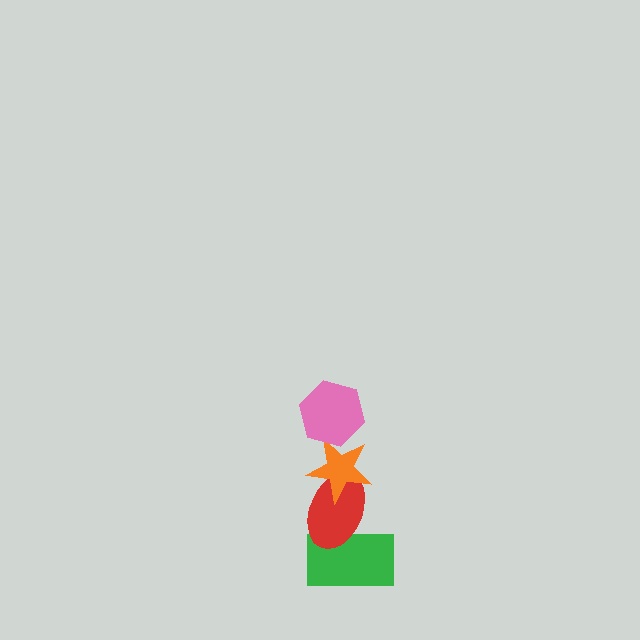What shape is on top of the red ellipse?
The orange star is on top of the red ellipse.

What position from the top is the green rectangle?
The green rectangle is 4th from the top.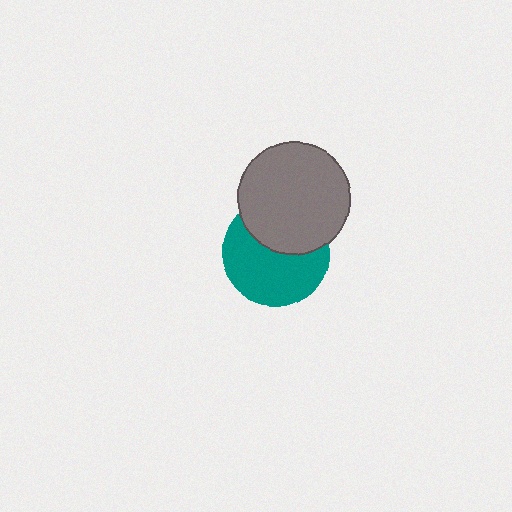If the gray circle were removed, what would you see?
You would see the complete teal circle.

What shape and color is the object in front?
The object in front is a gray circle.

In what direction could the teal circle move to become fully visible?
The teal circle could move down. That would shift it out from behind the gray circle entirely.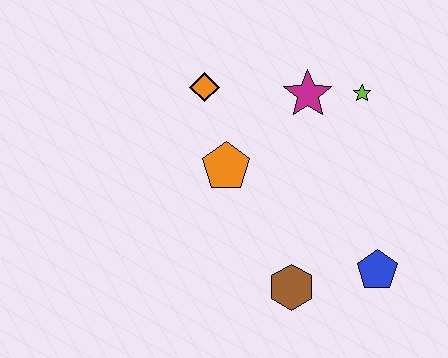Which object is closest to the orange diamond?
The orange pentagon is closest to the orange diamond.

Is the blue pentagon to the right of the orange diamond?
Yes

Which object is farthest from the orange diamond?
The blue pentagon is farthest from the orange diamond.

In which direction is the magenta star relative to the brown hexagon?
The magenta star is above the brown hexagon.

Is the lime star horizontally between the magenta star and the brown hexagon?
No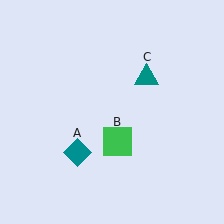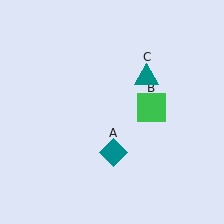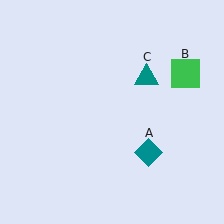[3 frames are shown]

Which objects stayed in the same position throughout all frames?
Teal triangle (object C) remained stationary.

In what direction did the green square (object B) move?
The green square (object B) moved up and to the right.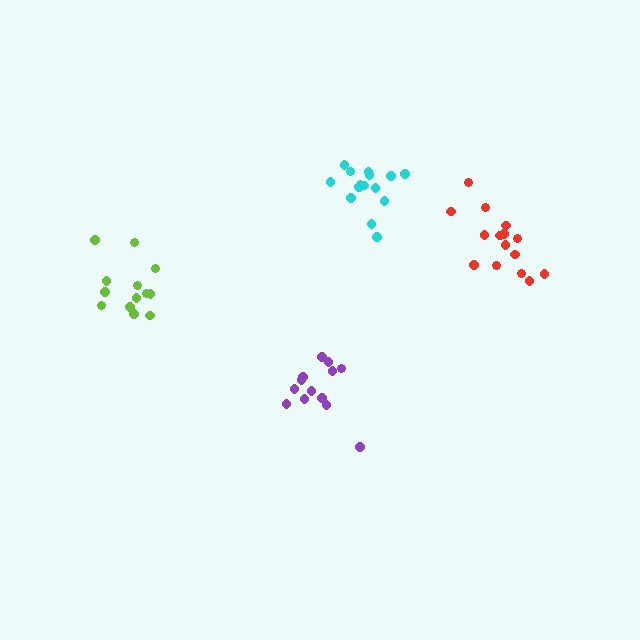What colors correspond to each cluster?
The clusters are colored: red, purple, lime, cyan.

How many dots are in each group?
Group 1: 15 dots, Group 2: 13 dots, Group 3: 13 dots, Group 4: 15 dots (56 total).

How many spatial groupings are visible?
There are 4 spatial groupings.